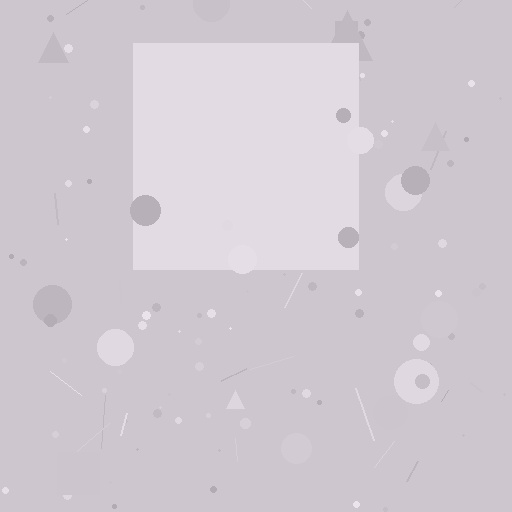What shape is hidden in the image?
A square is hidden in the image.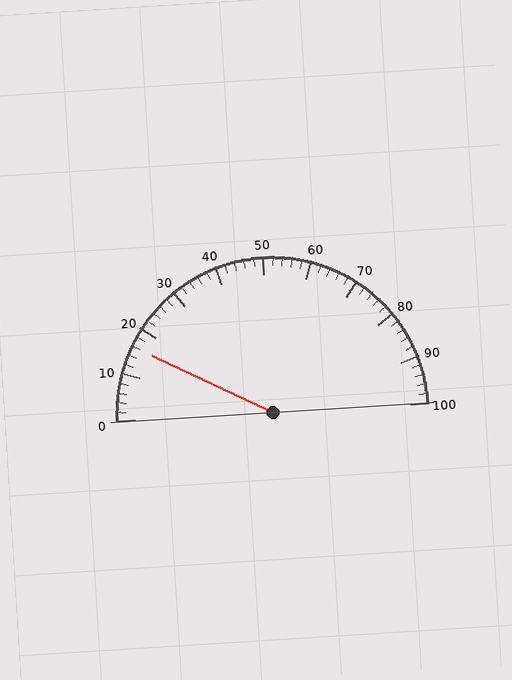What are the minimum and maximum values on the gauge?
The gauge ranges from 0 to 100.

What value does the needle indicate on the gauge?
The needle indicates approximately 16.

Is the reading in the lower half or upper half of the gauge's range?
The reading is in the lower half of the range (0 to 100).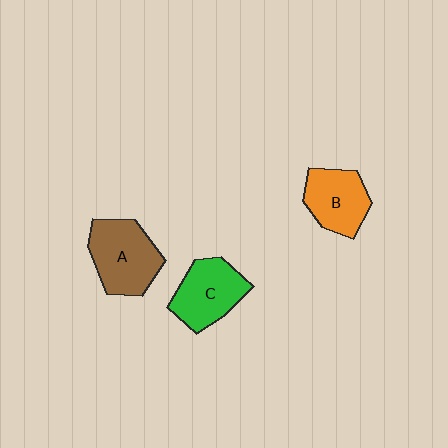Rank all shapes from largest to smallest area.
From largest to smallest: A (brown), C (green), B (orange).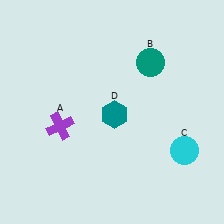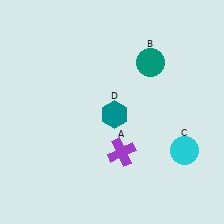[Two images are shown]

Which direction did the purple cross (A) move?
The purple cross (A) moved right.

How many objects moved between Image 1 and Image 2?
1 object moved between the two images.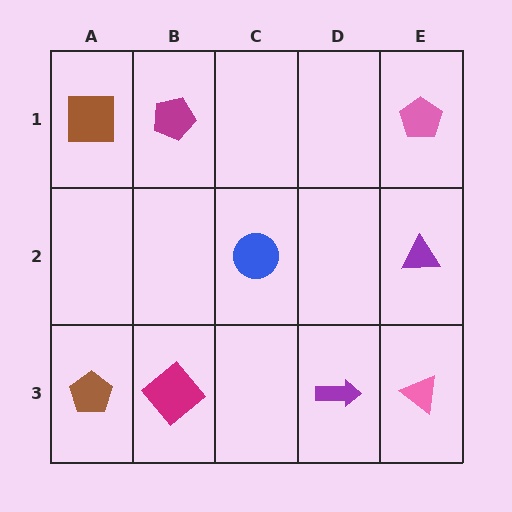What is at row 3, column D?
A purple arrow.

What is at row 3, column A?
A brown pentagon.